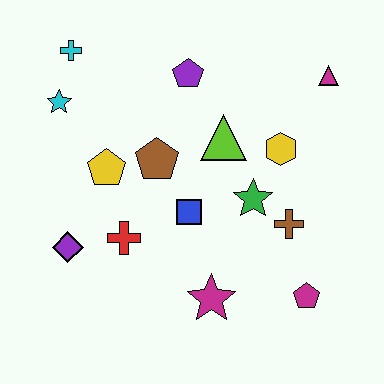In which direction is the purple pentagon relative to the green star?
The purple pentagon is above the green star.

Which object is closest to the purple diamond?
The red cross is closest to the purple diamond.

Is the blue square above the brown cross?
Yes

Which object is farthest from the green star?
The cyan cross is farthest from the green star.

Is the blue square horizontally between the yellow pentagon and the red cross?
No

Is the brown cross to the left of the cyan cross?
No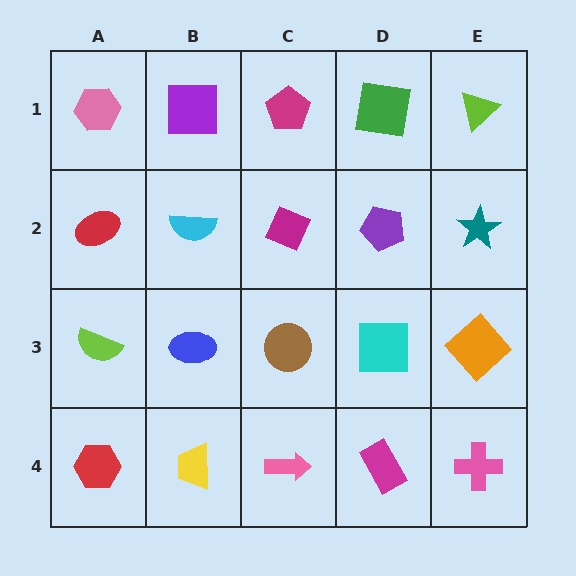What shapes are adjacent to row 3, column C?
A magenta diamond (row 2, column C), a pink arrow (row 4, column C), a blue ellipse (row 3, column B), a cyan square (row 3, column D).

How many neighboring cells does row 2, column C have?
4.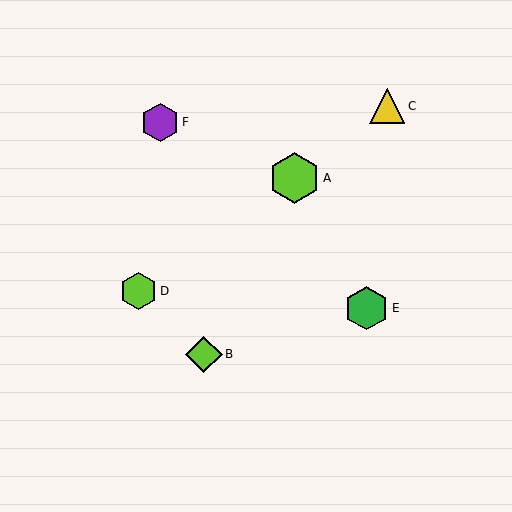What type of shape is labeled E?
Shape E is a green hexagon.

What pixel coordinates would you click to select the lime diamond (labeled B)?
Click at (204, 354) to select the lime diamond B.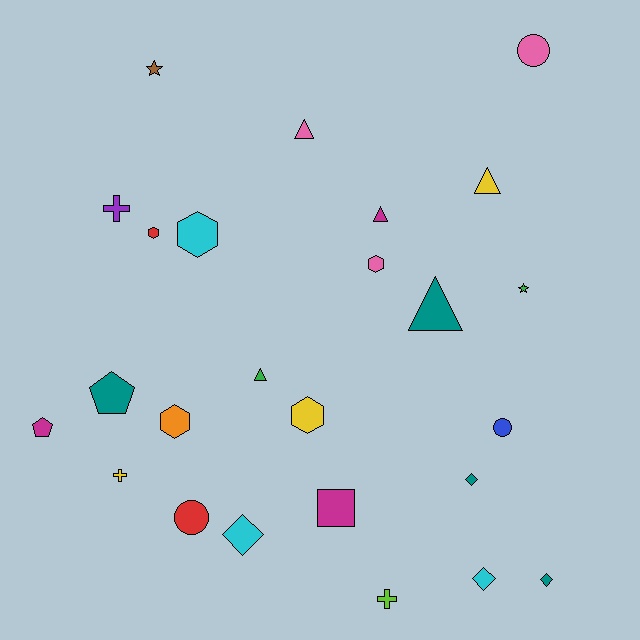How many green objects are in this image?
There are 2 green objects.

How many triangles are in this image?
There are 5 triangles.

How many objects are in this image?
There are 25 objects.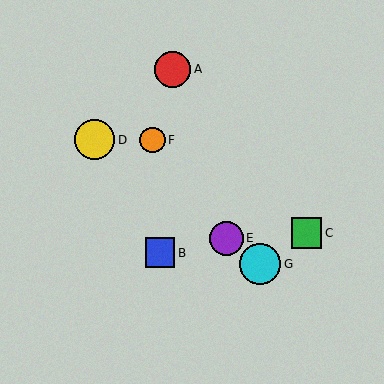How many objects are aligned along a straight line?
3 objects (D, E, G) are aligned along a straight line.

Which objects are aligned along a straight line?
Objects D, E, G are aligned along a straight line.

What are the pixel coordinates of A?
Object A is at (173, 69).